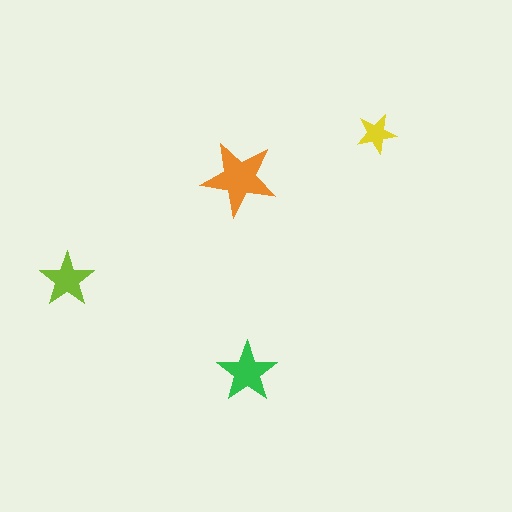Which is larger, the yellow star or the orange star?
The orange one.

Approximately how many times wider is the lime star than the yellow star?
About 1.5 times wider.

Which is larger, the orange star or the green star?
The orange one.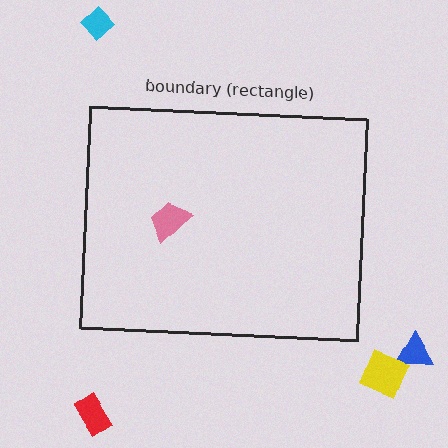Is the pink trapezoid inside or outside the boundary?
Inside.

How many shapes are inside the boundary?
1 inside, 4 outside.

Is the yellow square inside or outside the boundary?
Outside.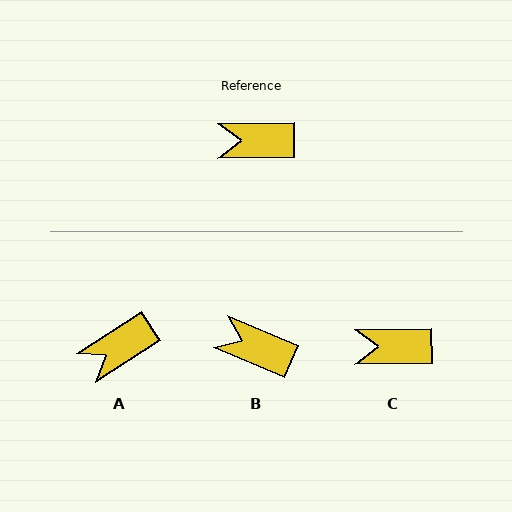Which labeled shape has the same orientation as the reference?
C.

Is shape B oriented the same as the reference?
No, it is off by about 24 degrees.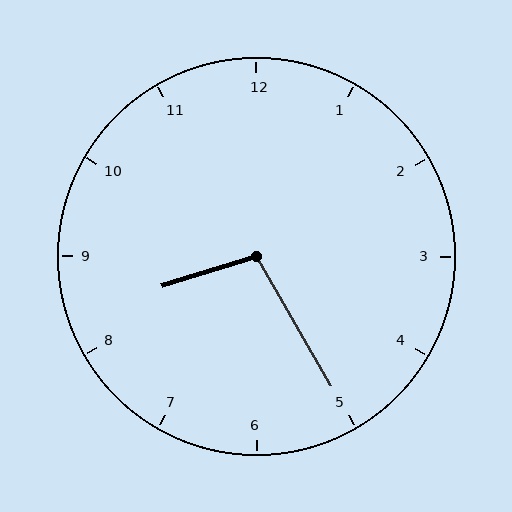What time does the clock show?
8:25.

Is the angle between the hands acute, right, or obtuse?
It is obtuse.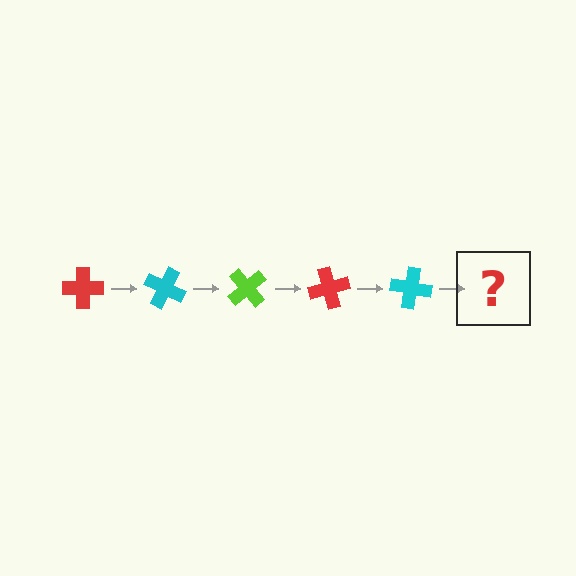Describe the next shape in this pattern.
It should be a lime cross, rotated 125 degrees from the start.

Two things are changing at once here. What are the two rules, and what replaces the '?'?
The two rules are that it rotates 25 degrees each step and the color cycles through red, cyan, and lime. The '?' should be a lime cross, rotated 125 degrees from the start.